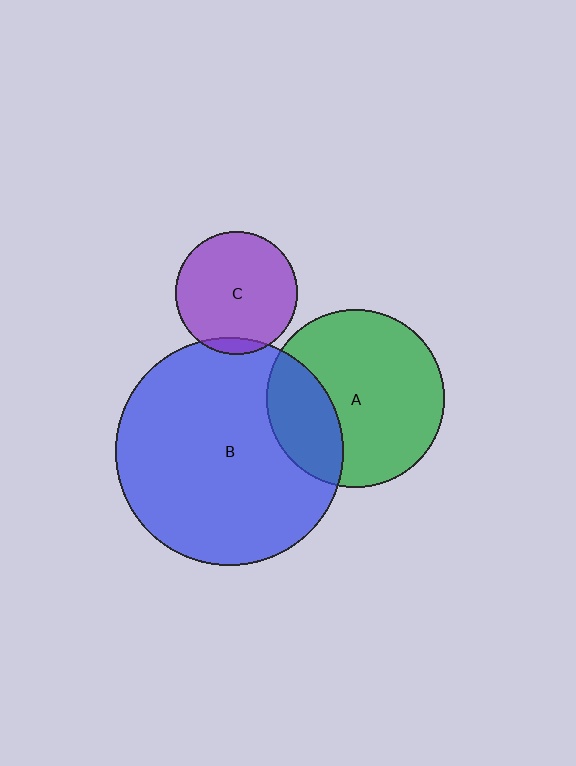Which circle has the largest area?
Circle B (blue).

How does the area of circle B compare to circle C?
Approximately 3.5 times.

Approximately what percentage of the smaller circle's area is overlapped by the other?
Approximately 25%.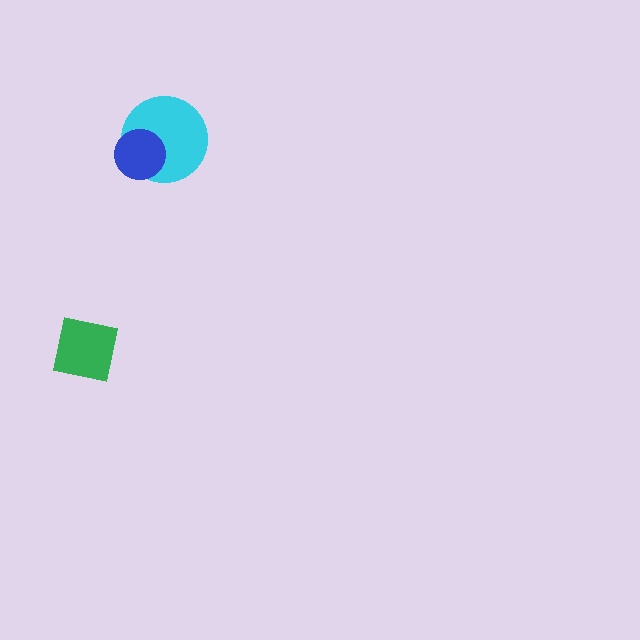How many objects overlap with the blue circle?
1 object overlaps with the blue circle.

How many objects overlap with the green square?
0 objects overlap with the green square.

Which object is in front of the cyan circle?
The blue circle is in front of the cyan circle.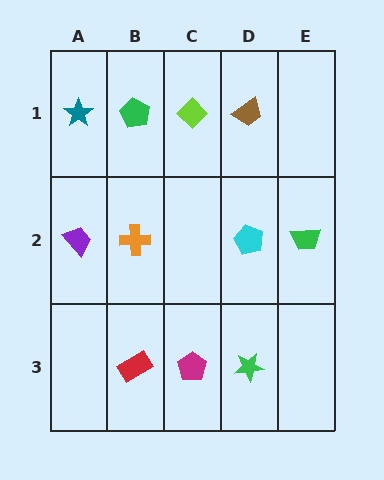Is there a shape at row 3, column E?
No, that cell is empty.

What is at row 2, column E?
A green trapezoid.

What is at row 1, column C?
A lime diamond.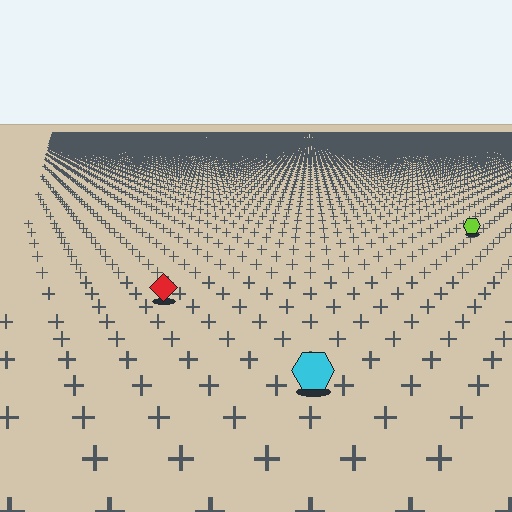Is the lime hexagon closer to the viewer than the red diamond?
No. The red diamond is closer — you can tell from the texture gradient: the ground texture is coarser near it.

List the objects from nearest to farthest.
From nearest to farthest: the cyan hexagon, the red diamond, the lime hexagon.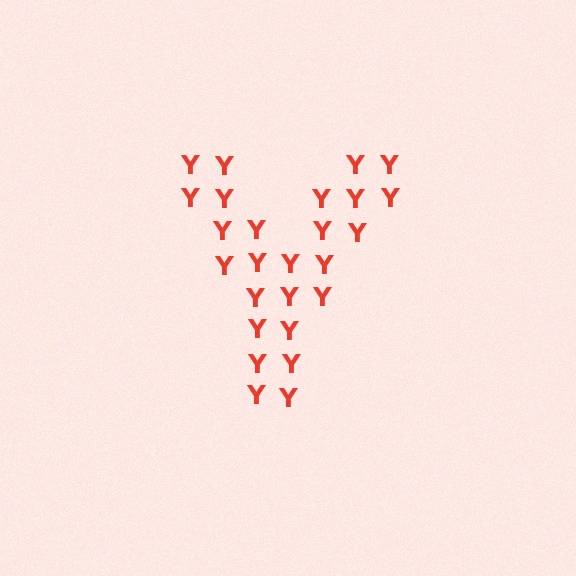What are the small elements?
The small elements are letter Y's.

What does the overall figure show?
The overall figure shows the letter Y.